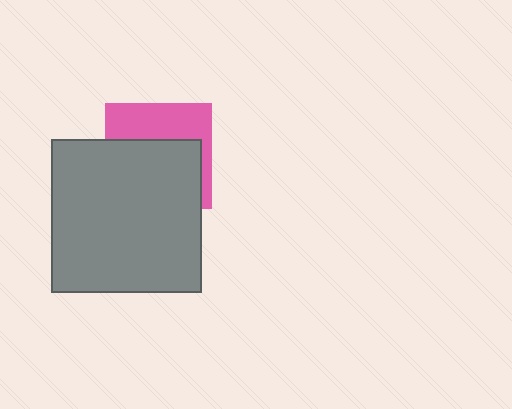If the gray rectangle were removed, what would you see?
You would see the complete pink square.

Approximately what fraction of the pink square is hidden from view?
Roughly 60% of the pink square is hidden behind the gray rectangle.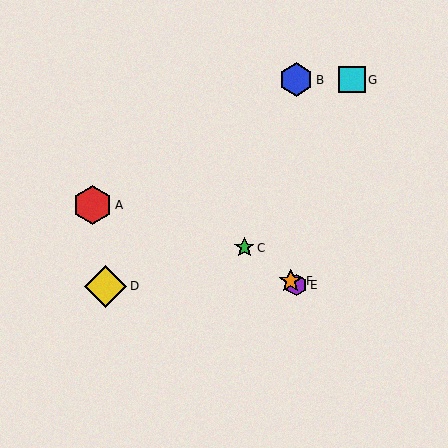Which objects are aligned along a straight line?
Objects C, E, F are aligned along a straight line.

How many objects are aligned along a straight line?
3 objects (C, E, F) are aligned along a straight line.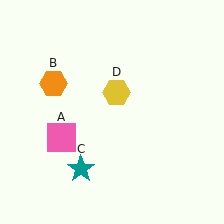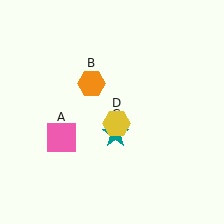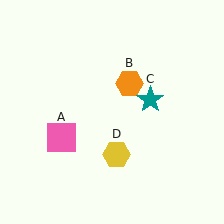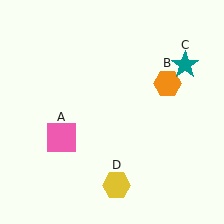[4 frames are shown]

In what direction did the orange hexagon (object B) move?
The orange hexagon (object B) moved right.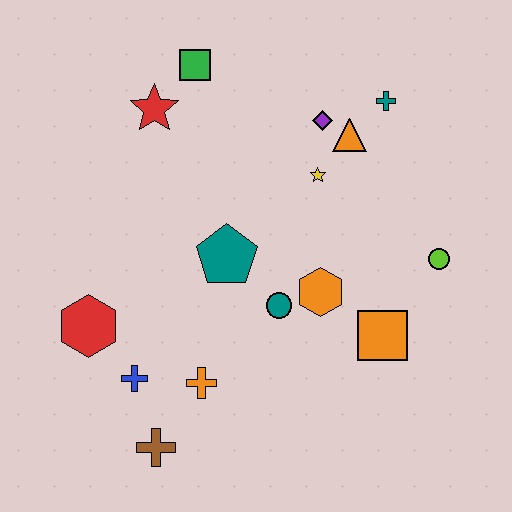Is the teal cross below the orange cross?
No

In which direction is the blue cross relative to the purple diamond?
The blue cross is below the purple diamond.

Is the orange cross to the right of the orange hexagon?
No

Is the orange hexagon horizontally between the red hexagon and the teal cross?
Yes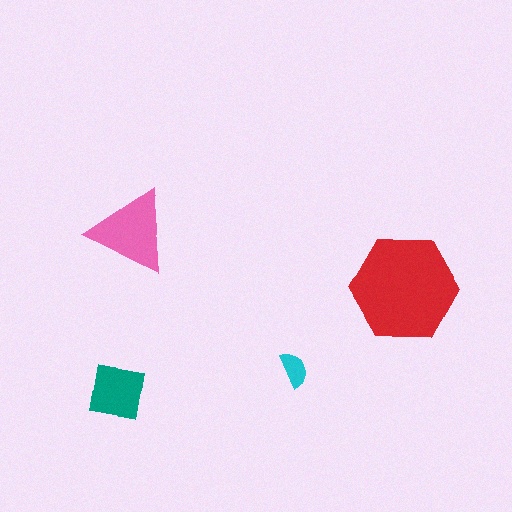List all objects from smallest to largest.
The cyan semicircle, the teal square, the pink triangle, the red hexagon.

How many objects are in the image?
There are 4 objects in the image.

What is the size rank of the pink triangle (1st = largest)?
2nd.